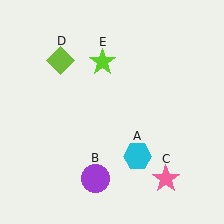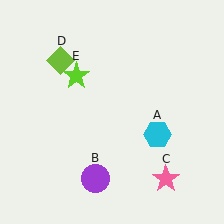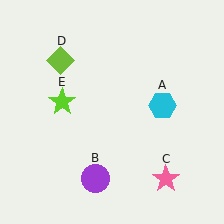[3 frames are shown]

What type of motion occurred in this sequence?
The cyan hexagon (object A), lime star (object E) rotated counterclockwise around the center of the scene.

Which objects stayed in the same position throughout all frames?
Purple circle (object B) and pink star (object C) and lime diamond (object D) remained stationary.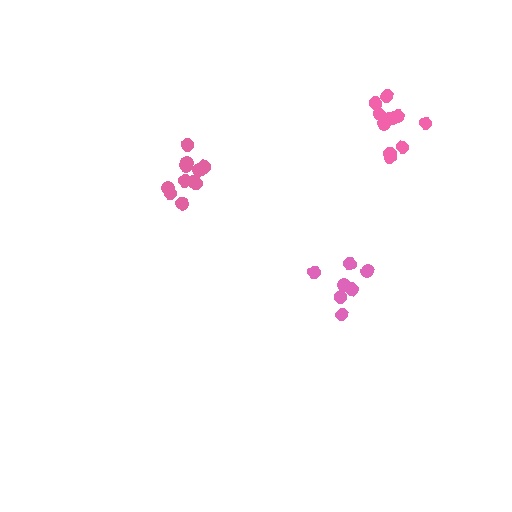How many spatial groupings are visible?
There are 3 spatial groupings.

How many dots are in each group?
Group 1: 11 dots, Group 2: 11 dots, Group 3: 7 dots (29 total).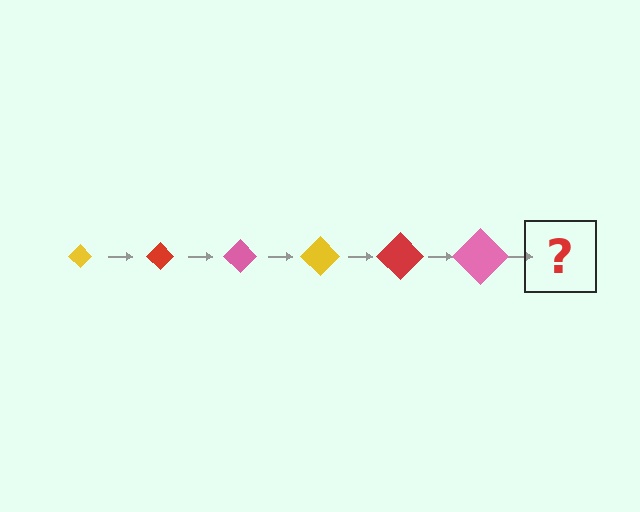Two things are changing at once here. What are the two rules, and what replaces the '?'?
The two rules are that the diamond grows larger each step and the color cycles through yellow, red, and pink. The '?' should be a yellow diamond, larger than the previous one.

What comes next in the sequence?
The next element should be a yellow diamond, larger than the previous one.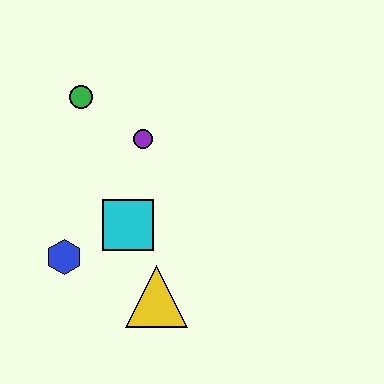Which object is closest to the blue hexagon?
The cyan square is closest to the blue hexagon.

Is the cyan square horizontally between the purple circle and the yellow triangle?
No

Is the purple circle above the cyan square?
Yes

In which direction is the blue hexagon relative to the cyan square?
The blue hexagon is to the left of the cyan square.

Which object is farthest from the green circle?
The yellow triangle is farthest from the green circle.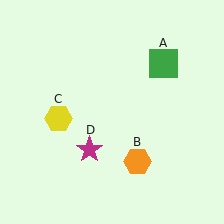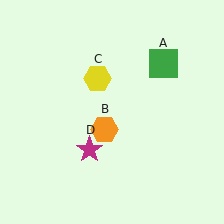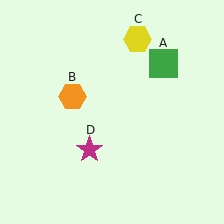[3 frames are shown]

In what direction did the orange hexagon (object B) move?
The orange hexagon (object B) moved up and to the left.